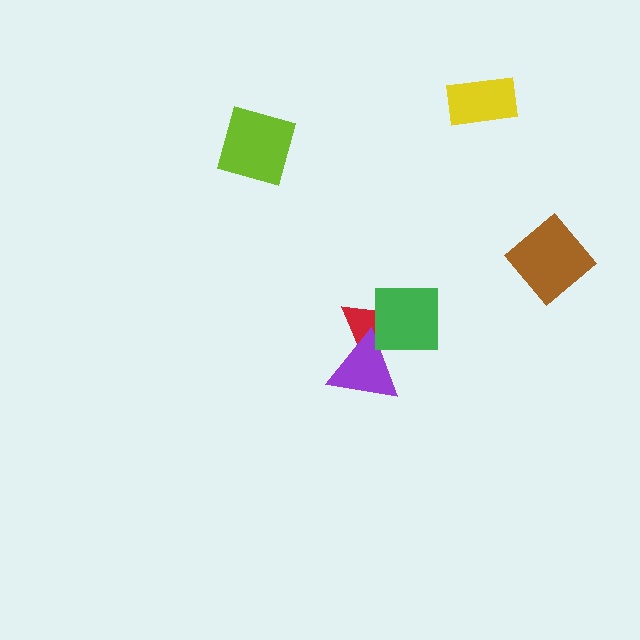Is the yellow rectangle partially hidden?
No, no other shape covers it.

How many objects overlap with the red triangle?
2 objects overlap with the red triangle.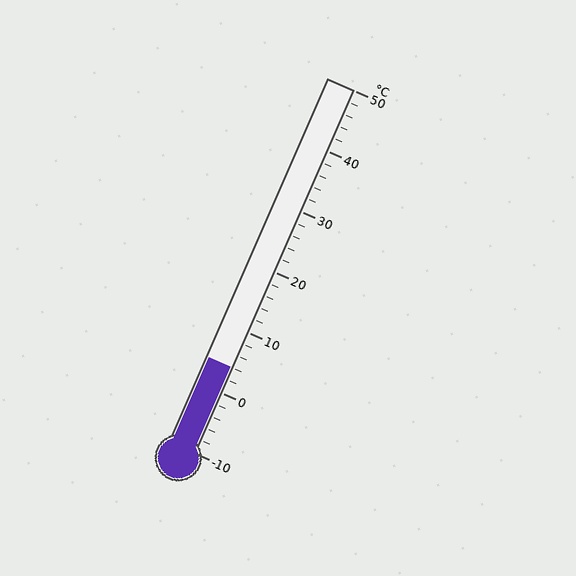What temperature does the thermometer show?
The thermometer shows approximately 4°C.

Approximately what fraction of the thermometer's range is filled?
The thermometer is filled to approximately 25% of its range.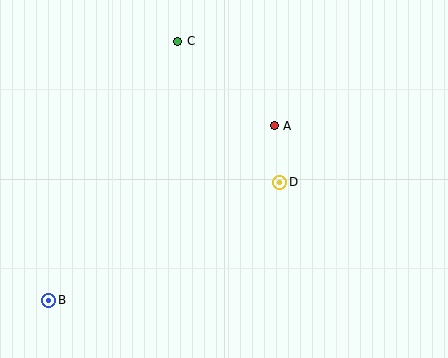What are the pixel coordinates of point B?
Point B is at (49, 300).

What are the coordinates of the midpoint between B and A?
The midpoint between B and A is at (161, 213).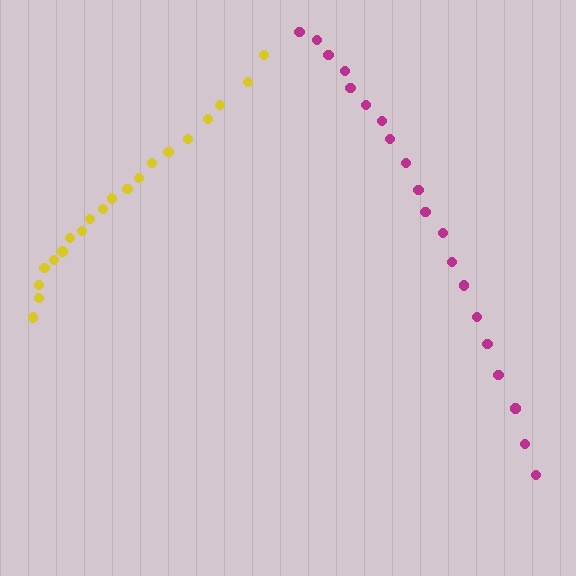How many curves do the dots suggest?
There are 2 distinct paths.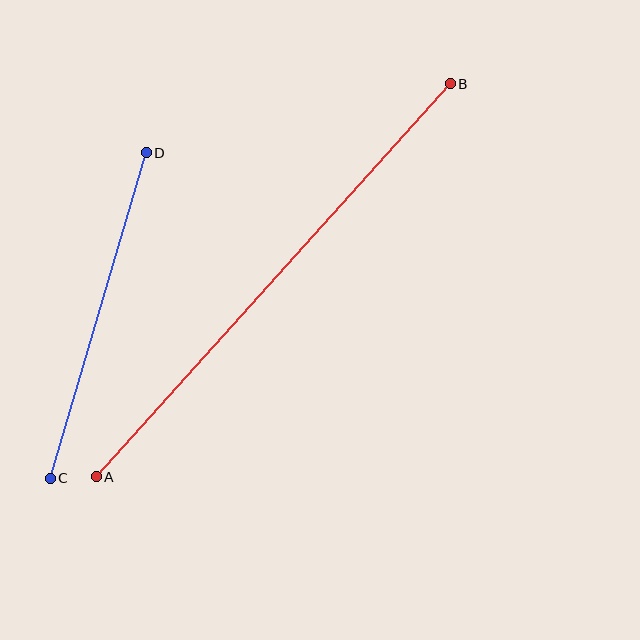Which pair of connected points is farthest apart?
Points A and B are farthest apart.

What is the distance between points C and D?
The distance is approximately 340 pixels.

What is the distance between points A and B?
The distance is approximately 529 pixels.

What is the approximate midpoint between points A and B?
The midpoint is at approximately (273, 280) pixels.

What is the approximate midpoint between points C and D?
The midpoint is at approximately (98, 315) pixels.